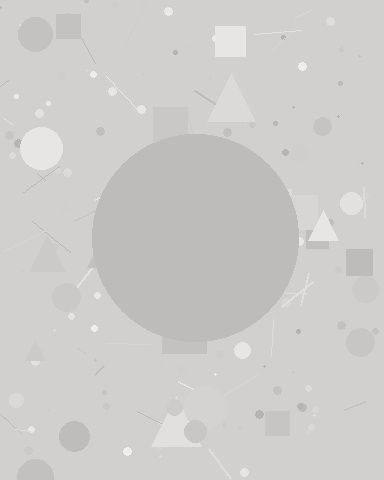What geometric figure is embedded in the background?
A circle is embedded in the background.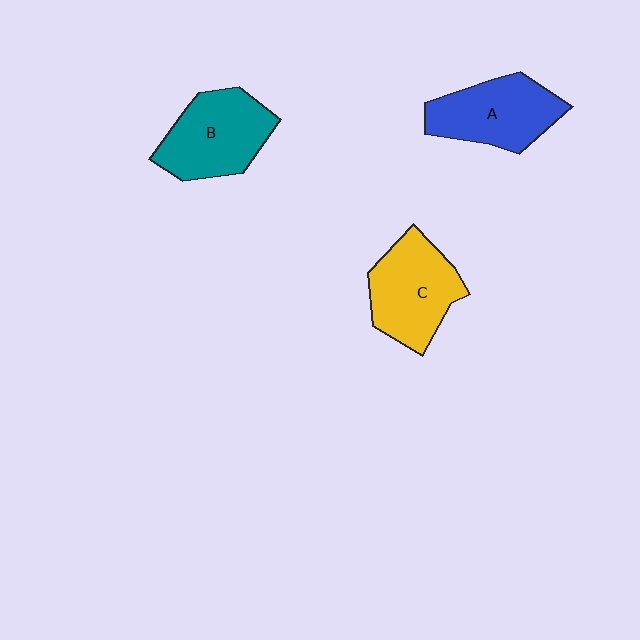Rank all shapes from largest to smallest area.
From largest to smallest: B (teal), C (yellow), A (blue).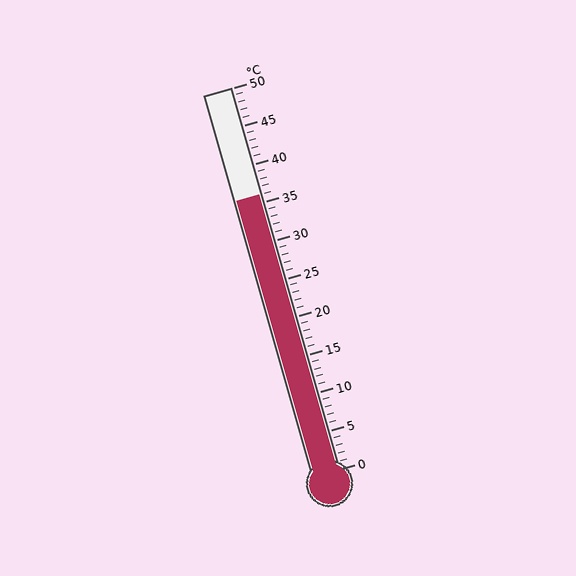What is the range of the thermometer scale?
The thermometer scale ranges from 0°C to 50°C.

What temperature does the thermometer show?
The thermometer shows approximately 36°C.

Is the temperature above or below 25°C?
The temperature is above 25°C.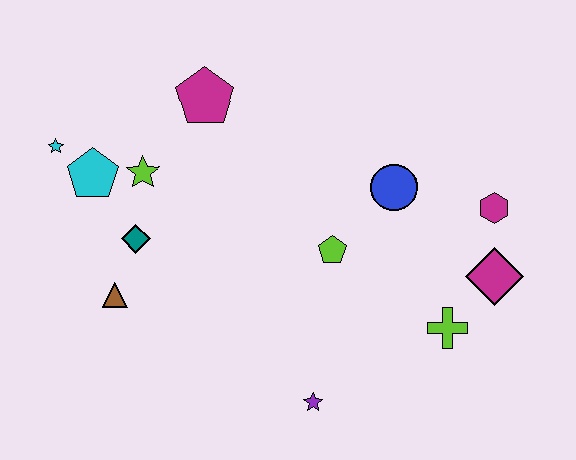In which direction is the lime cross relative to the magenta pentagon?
The lime cross is to the right of the magenta pentagon.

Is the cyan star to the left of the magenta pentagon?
Yes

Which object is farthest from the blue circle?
The cyan star is farthest from the blue circle.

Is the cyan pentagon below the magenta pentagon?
Yes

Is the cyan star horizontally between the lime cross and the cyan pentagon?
No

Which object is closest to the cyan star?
The cyan pentagon is closest to the cyan star.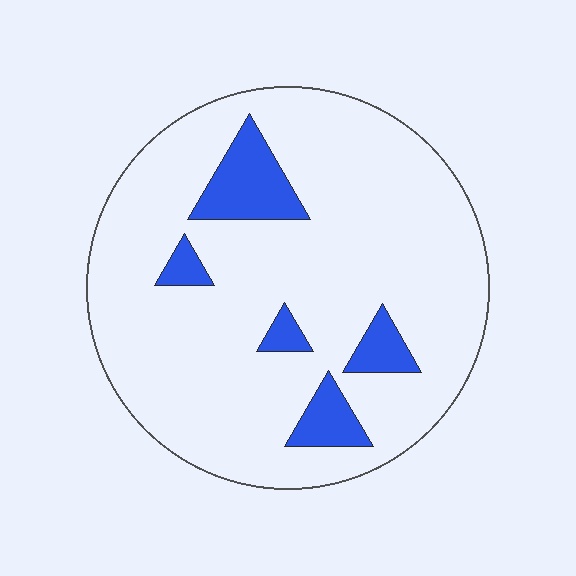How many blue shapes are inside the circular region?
5.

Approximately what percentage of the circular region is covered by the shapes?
Approximately 15%.